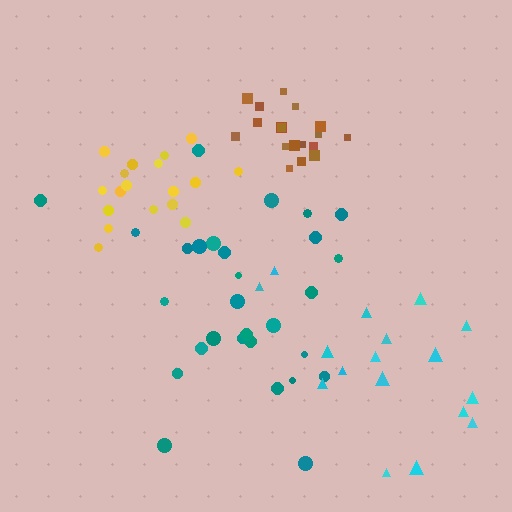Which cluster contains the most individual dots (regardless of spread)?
Teal (29).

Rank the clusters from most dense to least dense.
brown, yellow, teal, cyan.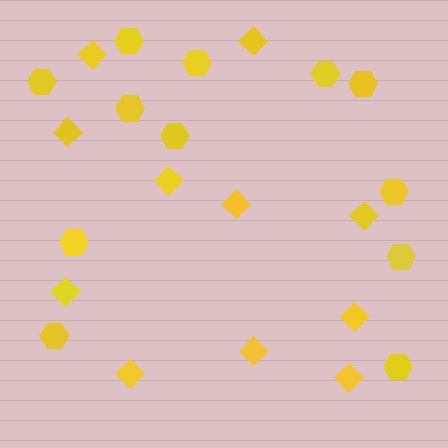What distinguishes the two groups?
There are 2 groups: one group of diamonds (11) and one group of hexagons (12).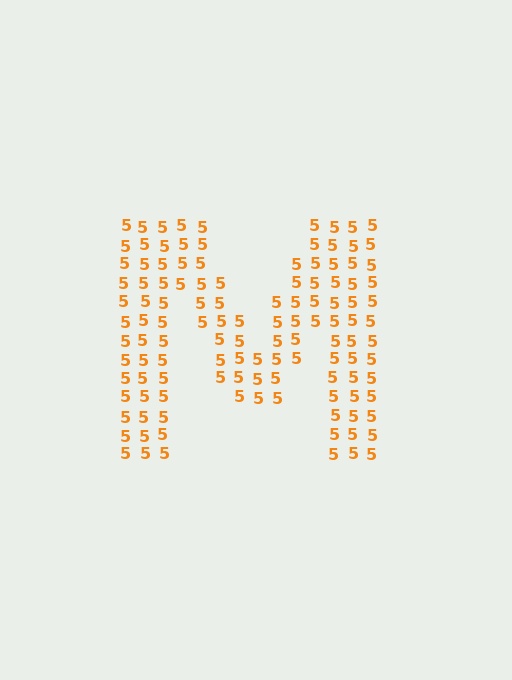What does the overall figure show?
The overall figure shows the letter M.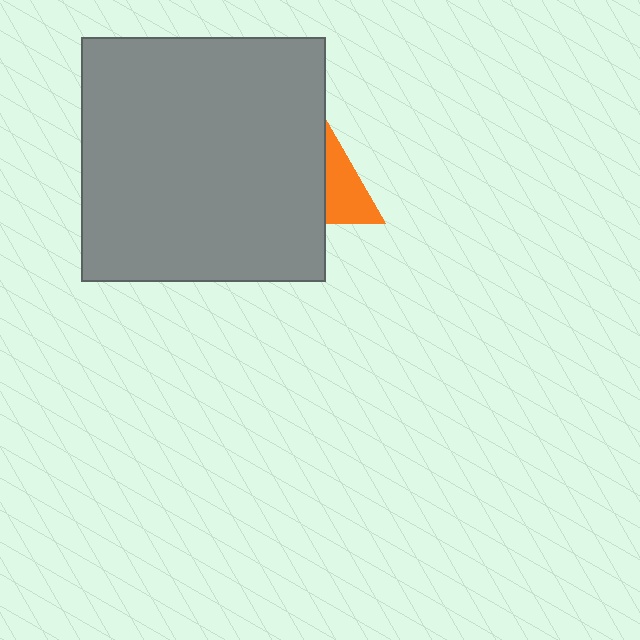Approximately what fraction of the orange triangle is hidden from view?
Roughly 59% of the orange triangle is hidden behind the gray square.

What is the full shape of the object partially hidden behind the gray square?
The partially hidden object is an orange triangle.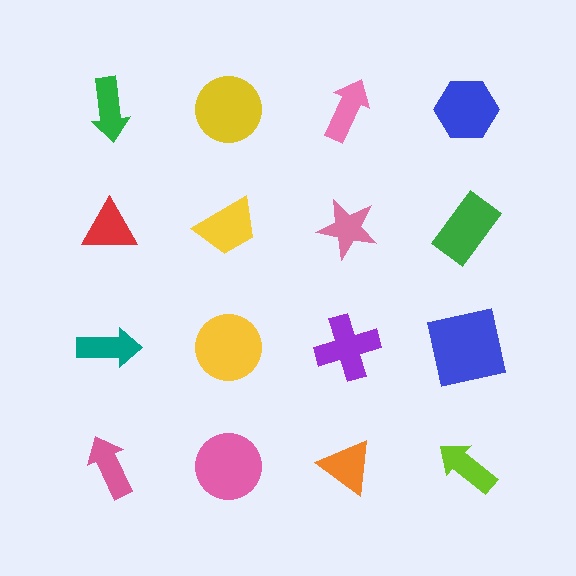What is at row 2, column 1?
A red triangle.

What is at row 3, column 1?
A teal arrow.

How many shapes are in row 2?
4 shapes.